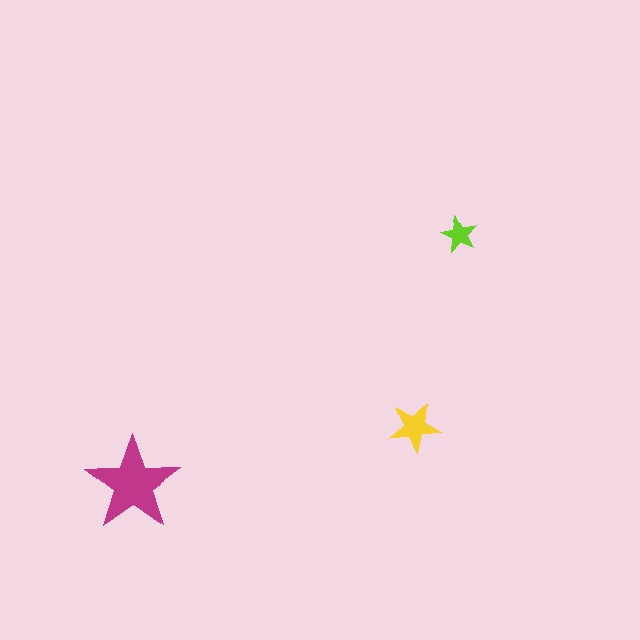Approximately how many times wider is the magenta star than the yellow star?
About 2 times wider.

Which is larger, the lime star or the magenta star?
The magenta one.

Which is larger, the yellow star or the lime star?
The yellow one.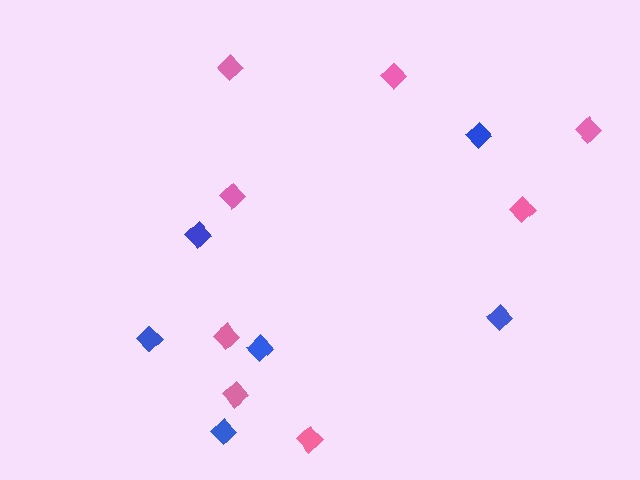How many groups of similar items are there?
There are 2 groups: one group of pink diamonds (8) and one group of blue diamonds (6).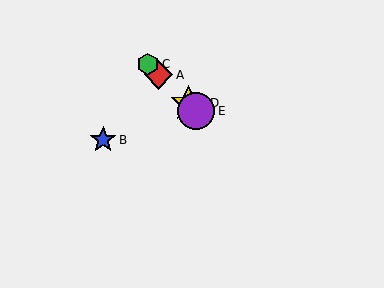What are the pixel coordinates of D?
Object D is at (188, 103).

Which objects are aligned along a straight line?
Objects A, C, D, E are aligned along a straight line.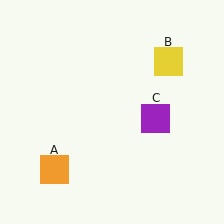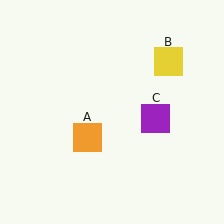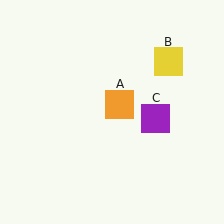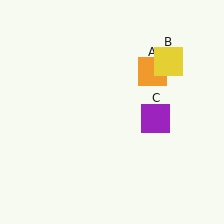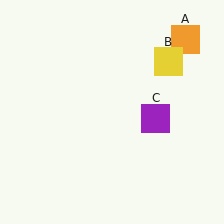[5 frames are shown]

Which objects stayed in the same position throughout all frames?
Yellow square (object B) and purple square (object C) remained stationary.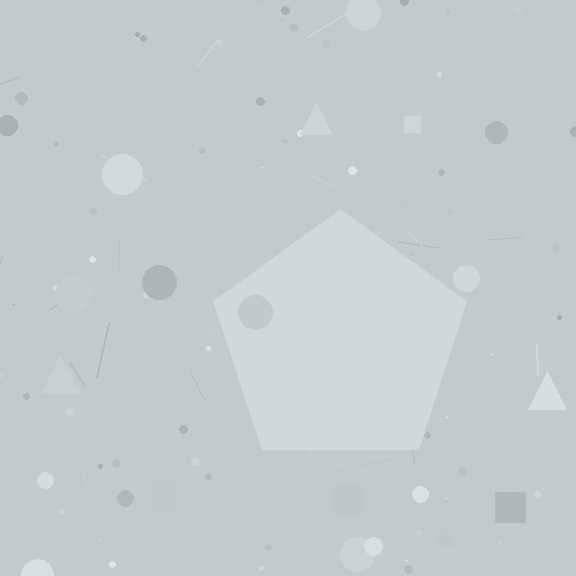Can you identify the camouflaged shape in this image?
The camouflaged shape is a pentagon.